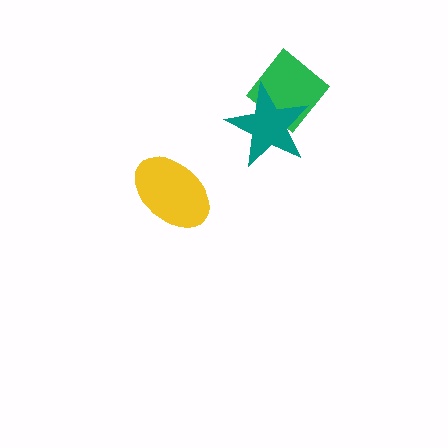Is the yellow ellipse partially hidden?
No, no other shape covers it.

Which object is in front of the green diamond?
The teal star is in front of the green diamond.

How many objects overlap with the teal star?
1 object overlaps with the teal star.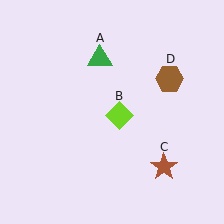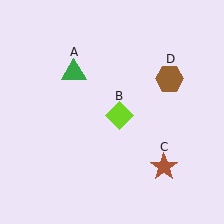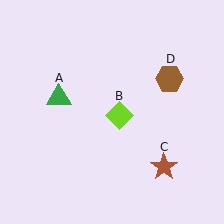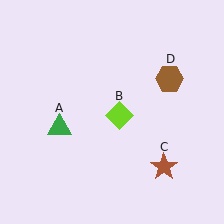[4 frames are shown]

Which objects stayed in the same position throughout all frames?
Lime diamond (object B) and brown star (object C) and brown hexagon (object D) remained stationary.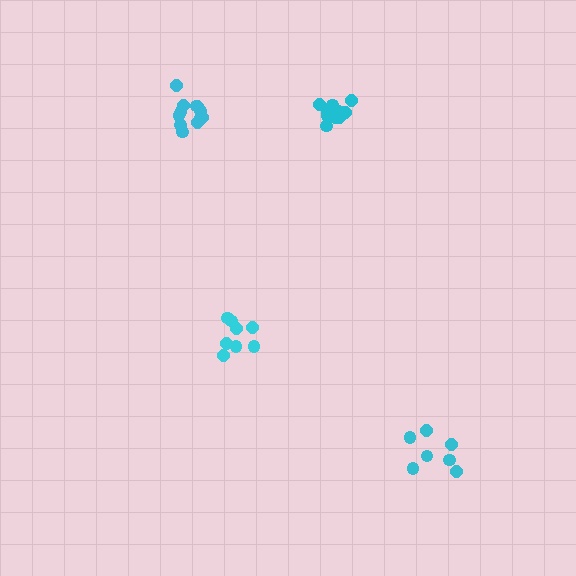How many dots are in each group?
Group 1: 7 dots, Group 2: 8 dots, Group 3: 13 dots, Group 4: 12 dots (40 total).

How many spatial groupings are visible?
There are 4 spatial groupings.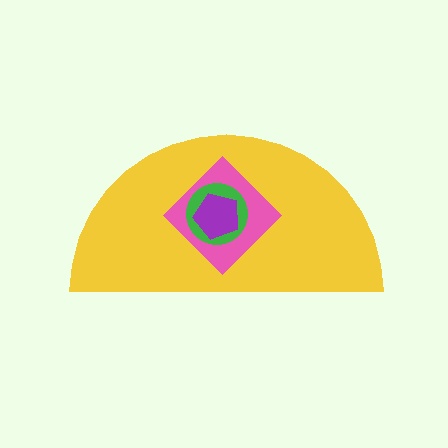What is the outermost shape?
The yellow semicircle.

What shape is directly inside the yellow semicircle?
The pink diamond.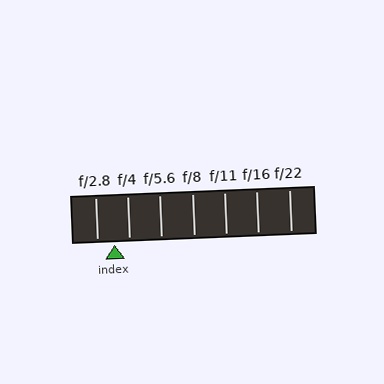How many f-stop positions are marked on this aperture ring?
There are 7 f-stop positions marked.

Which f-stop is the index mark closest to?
The index mark is closest to f/4.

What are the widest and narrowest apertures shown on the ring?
The widest aperture shown is f/2.8 and the narrowest is f/22.